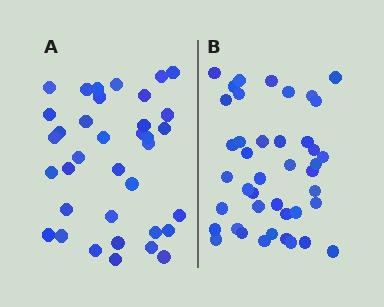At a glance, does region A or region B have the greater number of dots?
Region B (the right region) has more dots.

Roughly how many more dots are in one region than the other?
Region B has about 6 more dots than region A.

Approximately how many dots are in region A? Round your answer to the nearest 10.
About 40 dots. (The exact count is 36, which rounds to 40.)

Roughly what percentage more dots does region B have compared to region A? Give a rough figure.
About 15% more.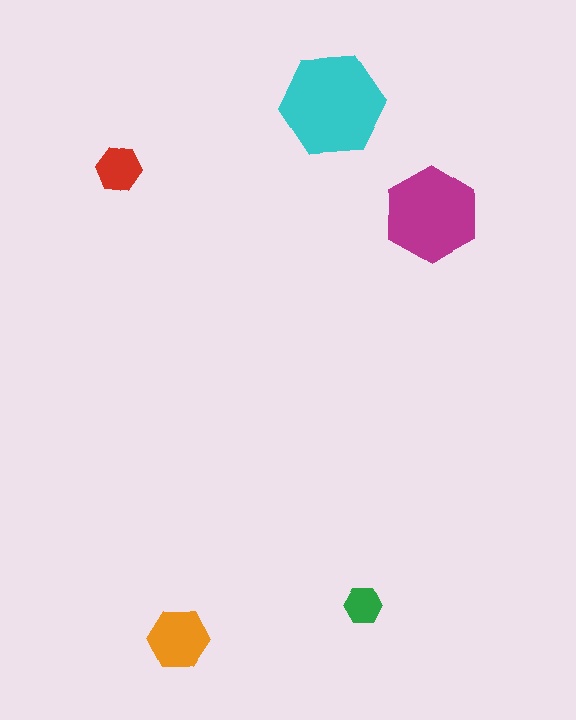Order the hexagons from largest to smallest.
the cyan one, the magenta one, the orange one, the red one, the green one.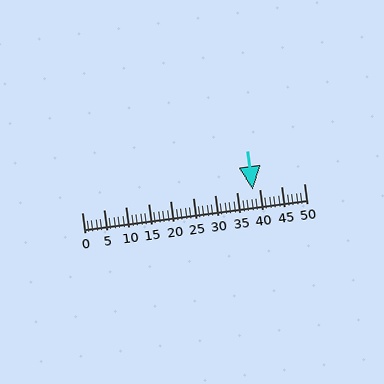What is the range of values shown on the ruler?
The ruler shows values from 0 to 50.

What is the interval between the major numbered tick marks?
The major tick marks are spaced 5 units apart.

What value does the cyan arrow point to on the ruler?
The cyan arrow points to approximately 39.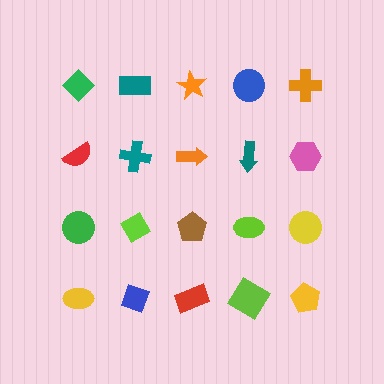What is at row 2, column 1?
A red semicircle.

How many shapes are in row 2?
5 shapes.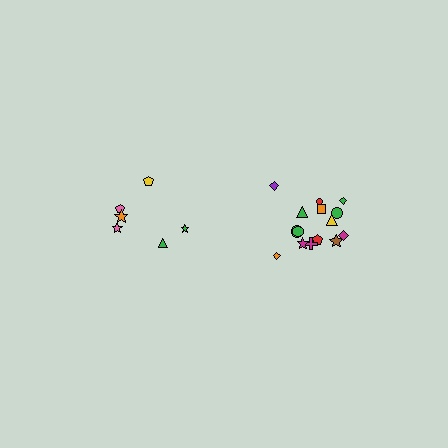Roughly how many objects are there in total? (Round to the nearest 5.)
Roughly 20 objects in total.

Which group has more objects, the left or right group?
The right group.